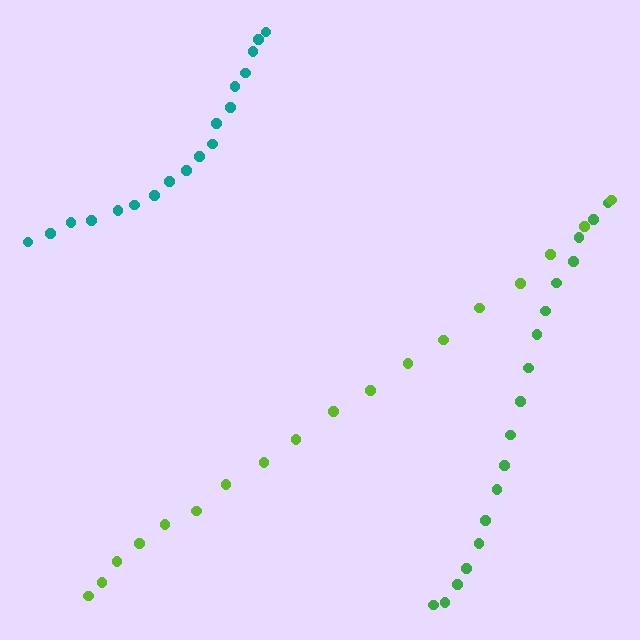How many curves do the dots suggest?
There are 3 distinct paths.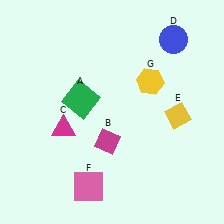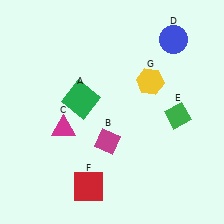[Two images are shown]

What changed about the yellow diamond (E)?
In Image 1, E is yellow. In Image 2, it changed to green.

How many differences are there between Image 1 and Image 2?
There are 2 differences between the two images.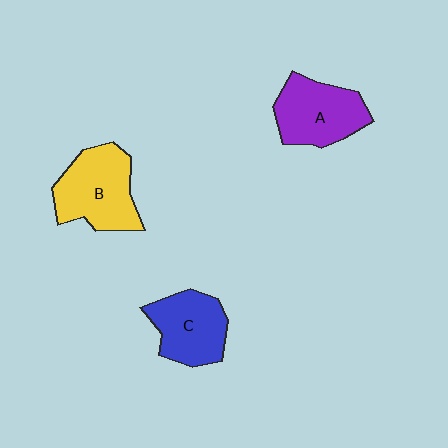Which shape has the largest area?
Shape B (yellow).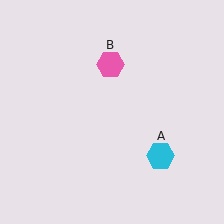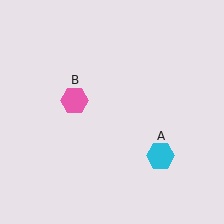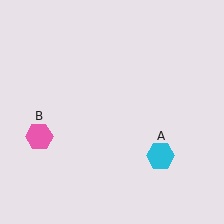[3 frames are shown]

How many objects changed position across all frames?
1 object changed position: pink hexagon (object B).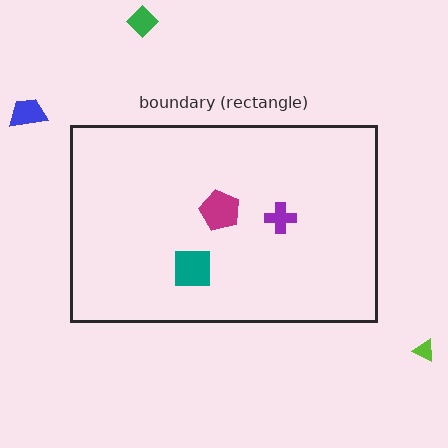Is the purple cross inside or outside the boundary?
Inside.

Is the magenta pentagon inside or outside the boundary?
Inside.